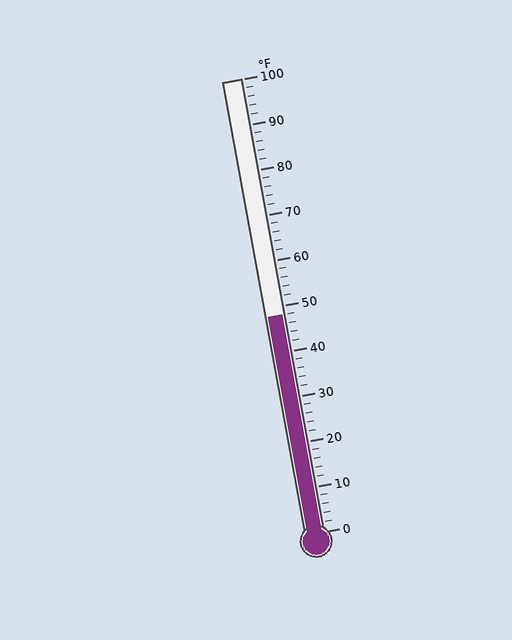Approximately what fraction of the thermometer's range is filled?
The thermometer is filled to approximately 50% of its range.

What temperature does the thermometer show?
The thermometer shows approximately 48°F.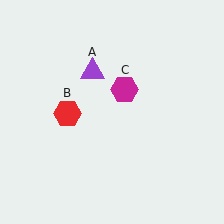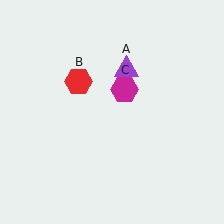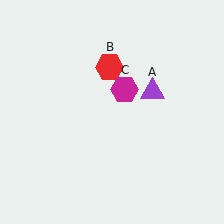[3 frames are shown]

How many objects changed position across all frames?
2 objects changed position: purple triangle (object A), red hexagon (object B).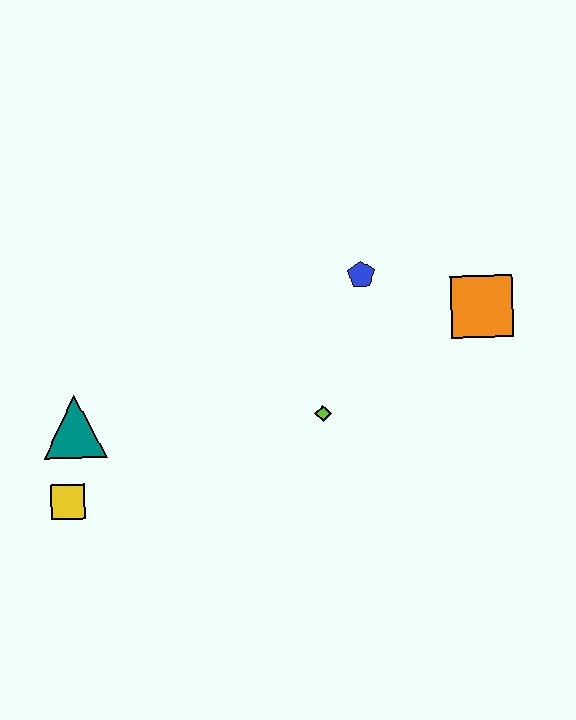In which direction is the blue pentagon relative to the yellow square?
The blue pentagon is to the right of the yellow square.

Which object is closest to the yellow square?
The teal triangle is closest to the yellow square.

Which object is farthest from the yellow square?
The orange square is farthest from the yellow square.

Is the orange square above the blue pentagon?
No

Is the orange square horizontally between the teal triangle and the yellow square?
No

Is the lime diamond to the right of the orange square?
No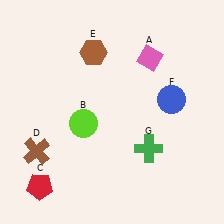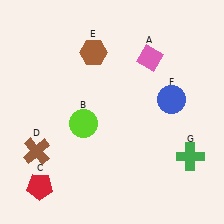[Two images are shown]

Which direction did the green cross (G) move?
The green cross (G) moved right.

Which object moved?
The green cross (G) moved right.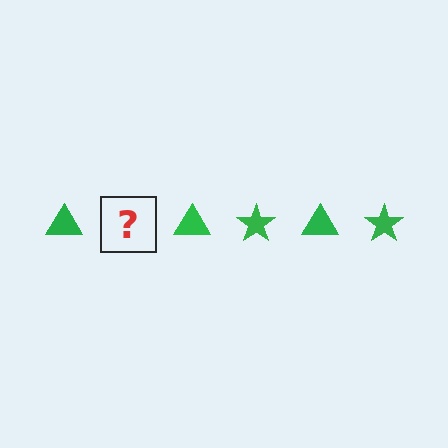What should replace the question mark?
The question mark should be replaced with a green star.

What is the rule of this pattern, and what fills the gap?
The rule is that the pattern cycles through triangle, star shapes in green. The gap should be filled with a green star.